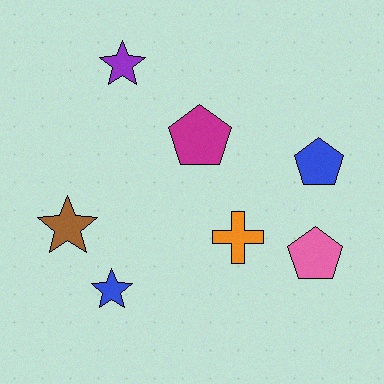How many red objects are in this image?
There are no red objects.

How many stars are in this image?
There are 3 stars.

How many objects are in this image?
There are 7 objects.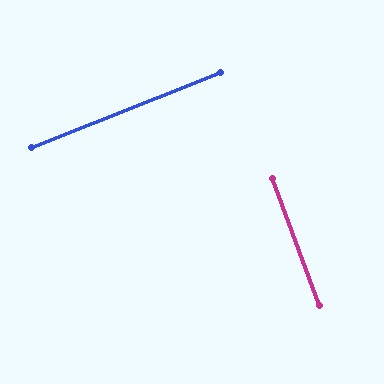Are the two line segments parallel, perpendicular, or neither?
Perpendicular — they meet at approximately 89°.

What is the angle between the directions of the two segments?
Approximately 89 degrees.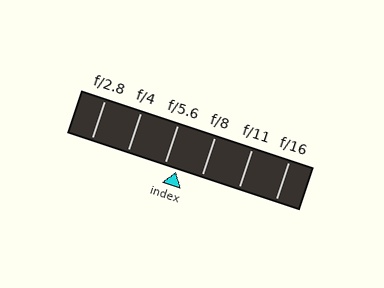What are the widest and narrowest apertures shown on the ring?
The widest aperture shown is f/2.8 and the narrowest is f/16.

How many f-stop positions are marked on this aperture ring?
There are 6 f-stop positions marked.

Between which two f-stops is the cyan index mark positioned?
The index mark is between f/5.6 and f/8.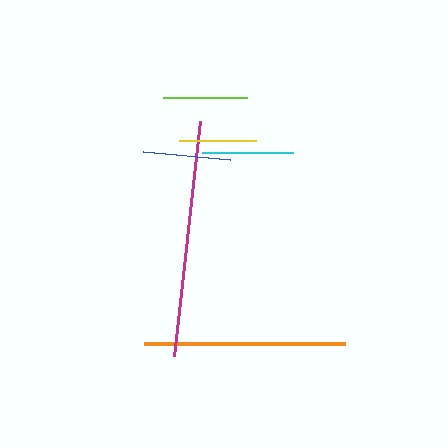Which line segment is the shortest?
The yellow line is the shortest at approximately 77 pixels.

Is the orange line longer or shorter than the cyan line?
The orange line is longer than the cyan line.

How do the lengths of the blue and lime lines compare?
The blue and lime lines are approximately the same length.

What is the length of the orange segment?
The orange segment is approximately 201 pixels long.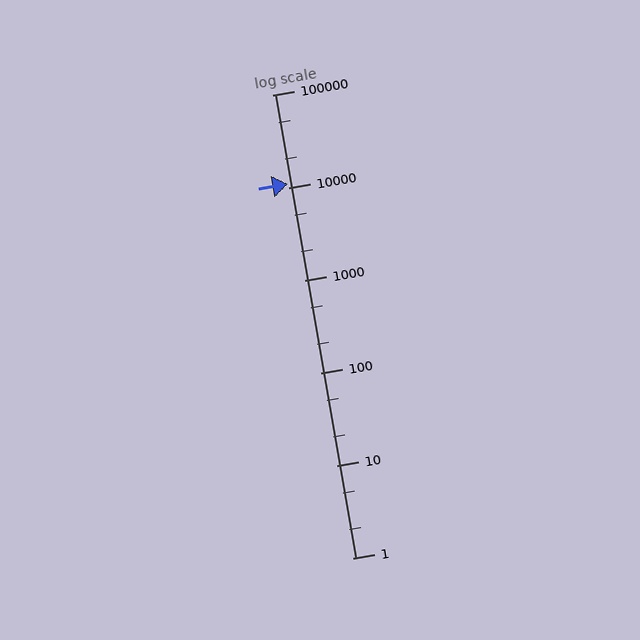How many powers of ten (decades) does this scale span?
The scale spans 5 decades, from 1 to 100000.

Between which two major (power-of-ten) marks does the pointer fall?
The pointer is between 10000 and 100000.